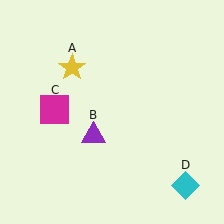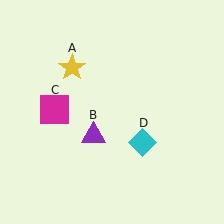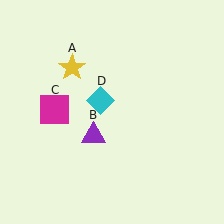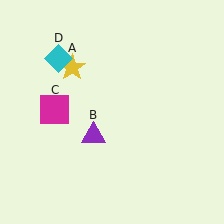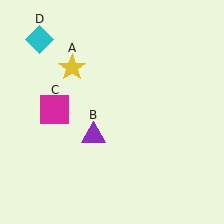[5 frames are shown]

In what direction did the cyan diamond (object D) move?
The cyan diamond (object D) moved up and to the left.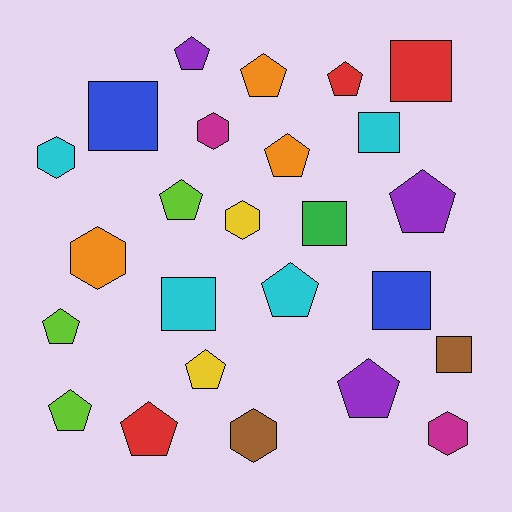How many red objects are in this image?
There are 3 red objects.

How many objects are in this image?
There are 25 objects.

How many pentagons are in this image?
There are 12 pentagons.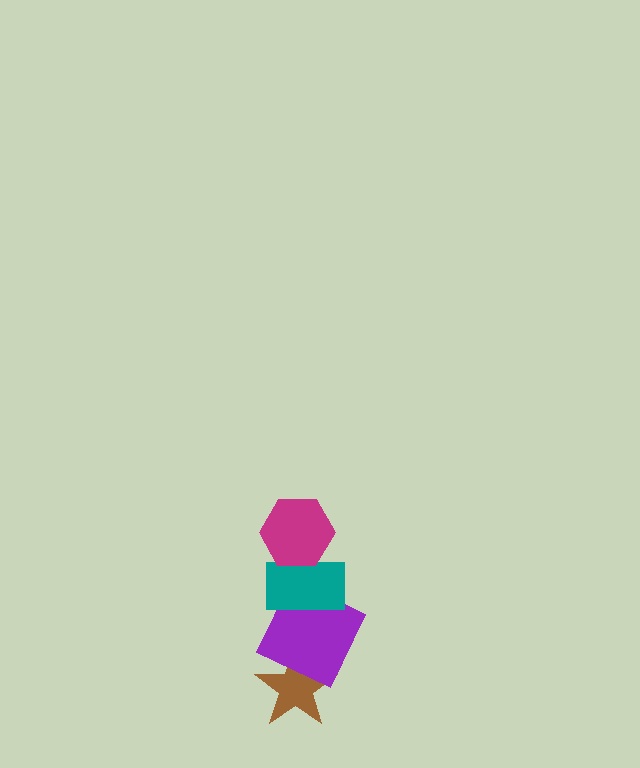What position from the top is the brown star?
The brown star is 4th from the top.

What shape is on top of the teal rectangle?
The magenta hexagon is on top of the teal rectangle.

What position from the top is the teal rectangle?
The teal rectangle is 2nd from the top.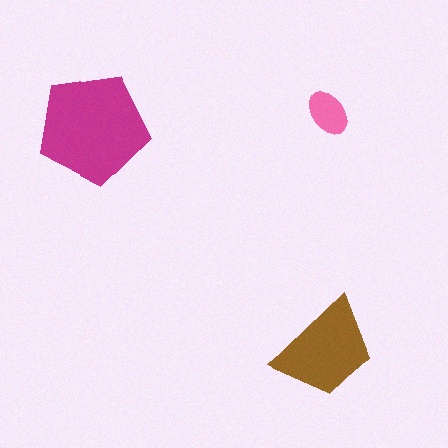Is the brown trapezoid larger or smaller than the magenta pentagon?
Smaller.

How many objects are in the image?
There are 3 objects in the image.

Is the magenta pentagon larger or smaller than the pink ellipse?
Larger.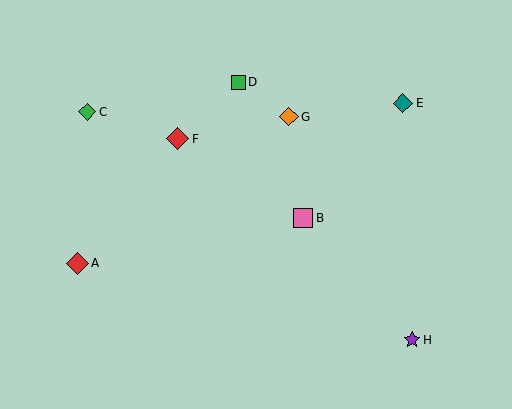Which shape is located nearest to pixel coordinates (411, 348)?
The purple star (labeled H) at (412, 340) is nearest to that location.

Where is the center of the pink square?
The center of the pink square is at (303, 218).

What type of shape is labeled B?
Shape B is a pink square.